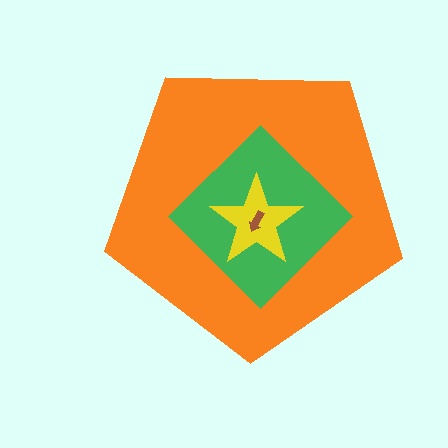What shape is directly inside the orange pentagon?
The green diamond.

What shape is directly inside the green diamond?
The yellow star.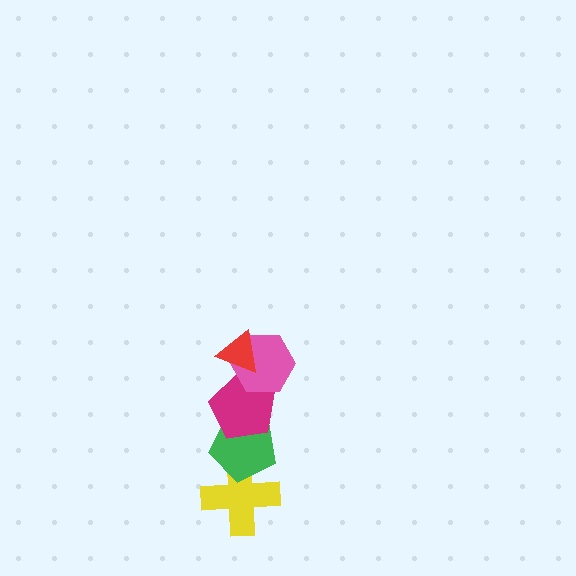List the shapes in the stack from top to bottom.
From top to bottom: the red triangle, the pink hexagon, the magenta pentagon, the green pentagon, the yellow cross.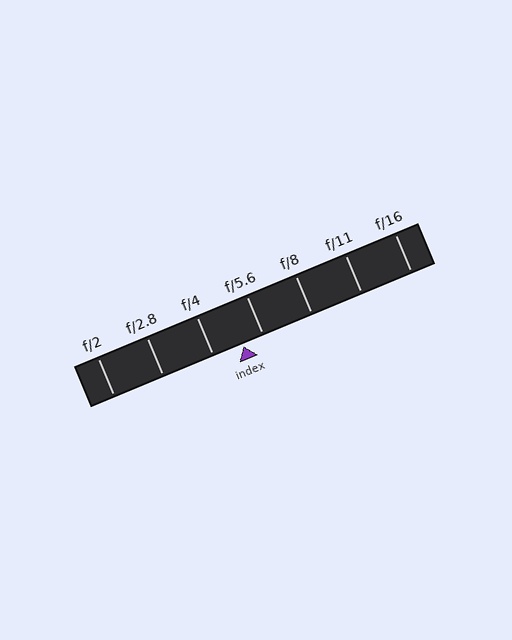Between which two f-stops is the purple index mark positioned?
The index mark is between f/4 and f/5.6.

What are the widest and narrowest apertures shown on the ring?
The widest aperture shown is f/2 and the narrowest is f/16.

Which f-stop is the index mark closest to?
The index mark is closest to f/5.6.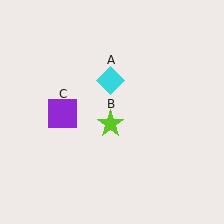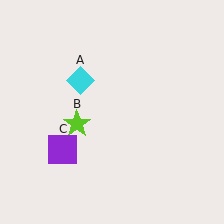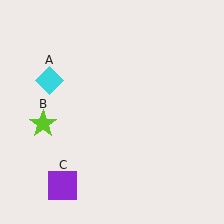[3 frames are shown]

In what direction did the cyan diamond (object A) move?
The cyan diamond (object A) moved left.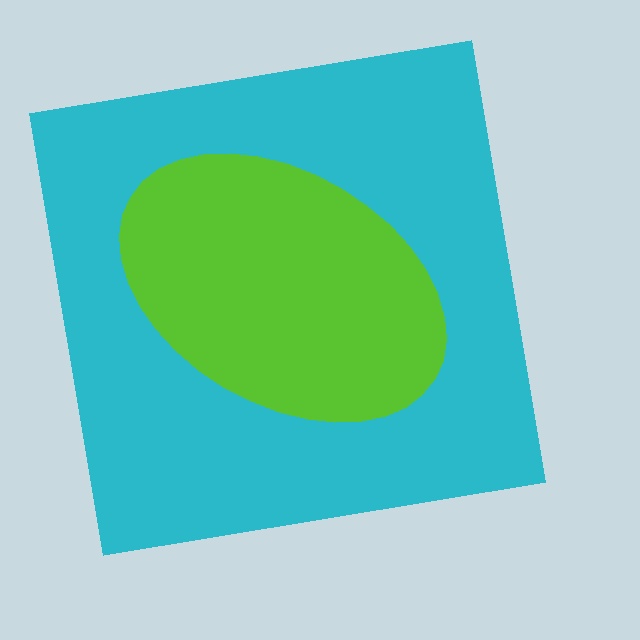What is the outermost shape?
The cyan square.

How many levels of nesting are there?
2.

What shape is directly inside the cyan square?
The lime ellipse.